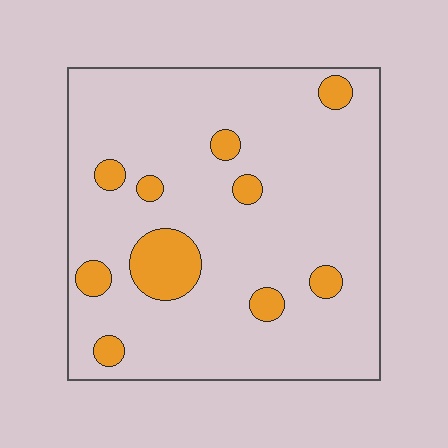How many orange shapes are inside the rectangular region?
10.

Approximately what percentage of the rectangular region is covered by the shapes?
Approximately 10%.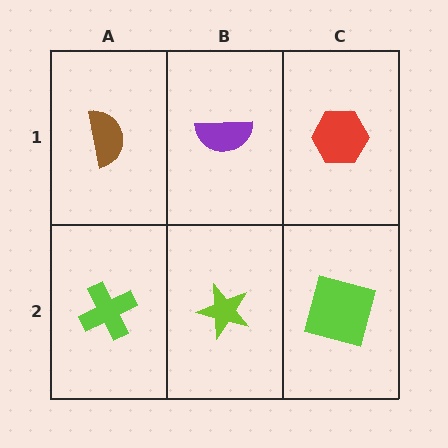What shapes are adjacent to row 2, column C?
A red hexagon (row 1, column C), a lime star (row 2, column B).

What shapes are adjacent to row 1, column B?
A lime star (row 2, column B), a brown semicircle (row 1, column A), a red hexagon (row 1, column C).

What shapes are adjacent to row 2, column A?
A brown semicircle (row 1, column A), a lime star (row 2, column B).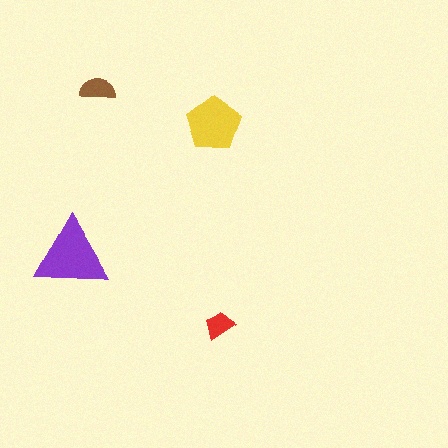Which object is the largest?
The purple triangle.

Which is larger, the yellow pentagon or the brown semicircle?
The yellow pentagon.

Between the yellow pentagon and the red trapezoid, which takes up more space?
The yellow pentagon.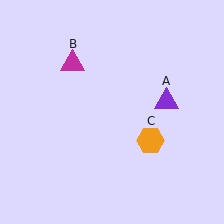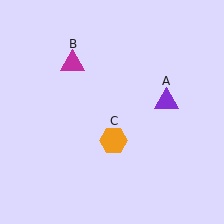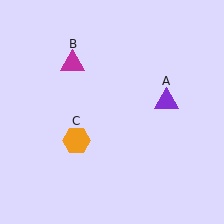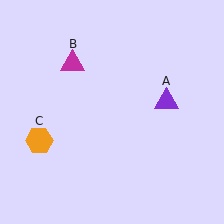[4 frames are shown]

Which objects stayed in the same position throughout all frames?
Purple triangle (object A) and magenta triangle (object B) remained stationary.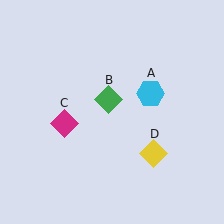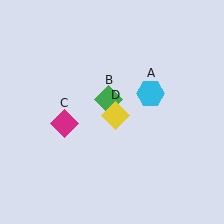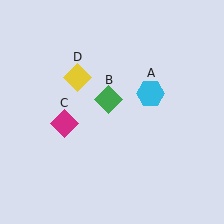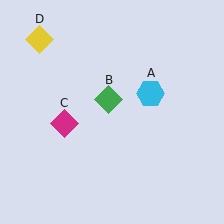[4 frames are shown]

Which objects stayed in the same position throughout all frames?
Cyan hexagon (object A) and green diamond (object B) and magenta diamond (object C) remained stationary.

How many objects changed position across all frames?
1 object changed position: yellow diamond (object D).